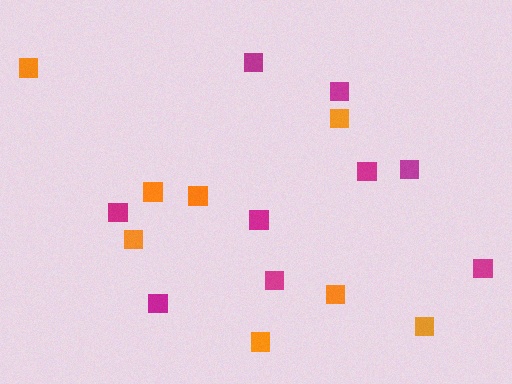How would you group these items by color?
There are 2 groups: one group of orange squares (8) and one group of magenta squares (9).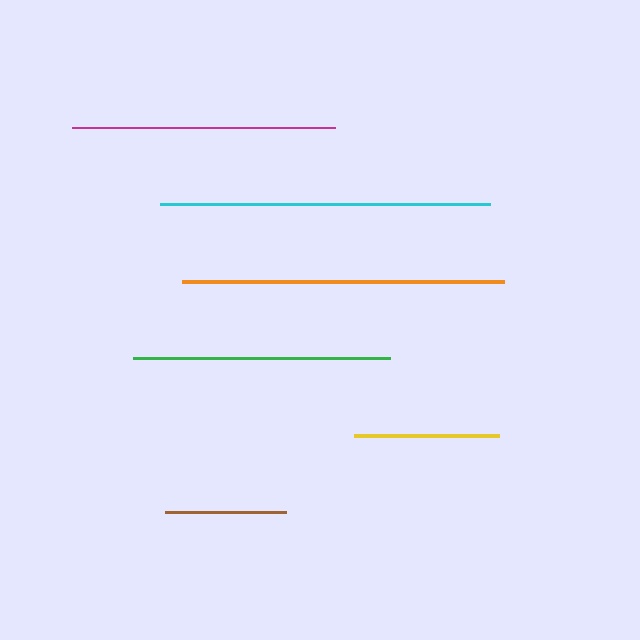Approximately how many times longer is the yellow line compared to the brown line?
The yellow line is approximately 1.2 times the length of the brown line.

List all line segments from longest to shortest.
From longest to shortest: cyan, orange, magenta, green, yellow, brown.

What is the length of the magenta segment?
The magenta segment is approximately 263 pixels long.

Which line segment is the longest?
The cyan line is the longest at approximately 330 pixels.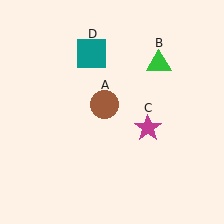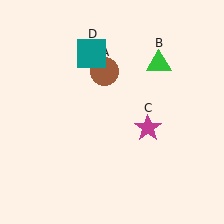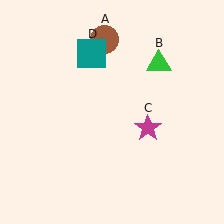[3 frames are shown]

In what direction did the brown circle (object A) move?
The brown circle (object A) moved up.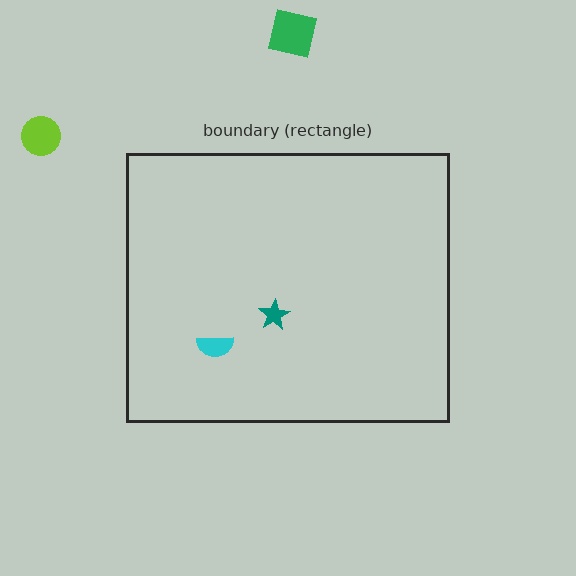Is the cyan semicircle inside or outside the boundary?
Inside.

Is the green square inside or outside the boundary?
Outside.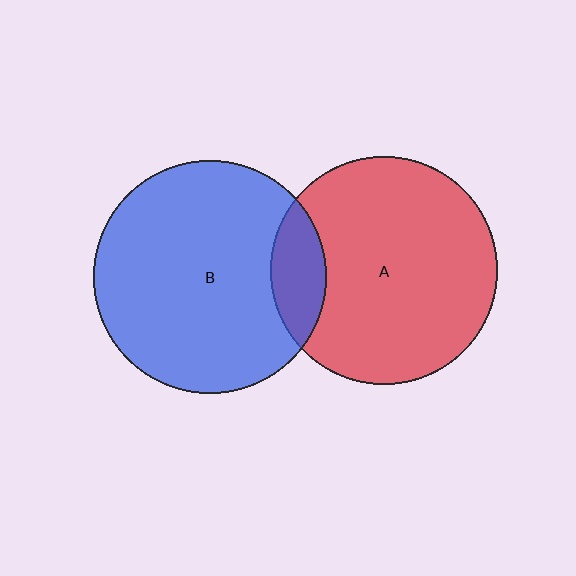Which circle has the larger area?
Circle B (blue).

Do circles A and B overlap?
Yes.